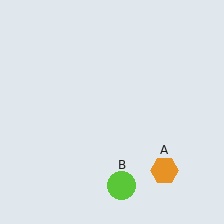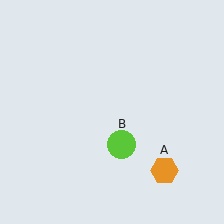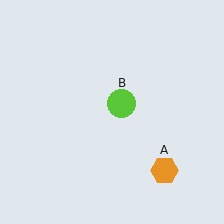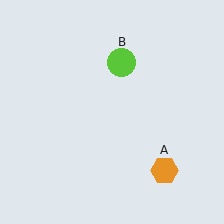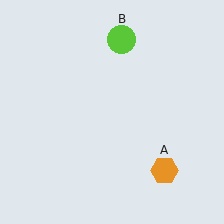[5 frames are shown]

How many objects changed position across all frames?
1 object changed position: lime circle (object B).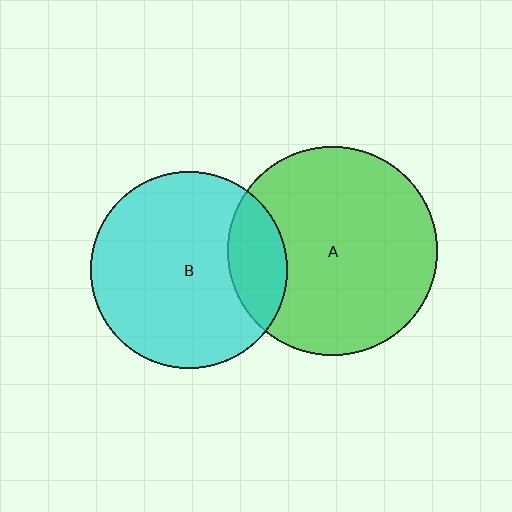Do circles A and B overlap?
Yes.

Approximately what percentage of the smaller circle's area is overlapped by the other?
Approximately 20%.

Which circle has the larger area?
Circle A (green).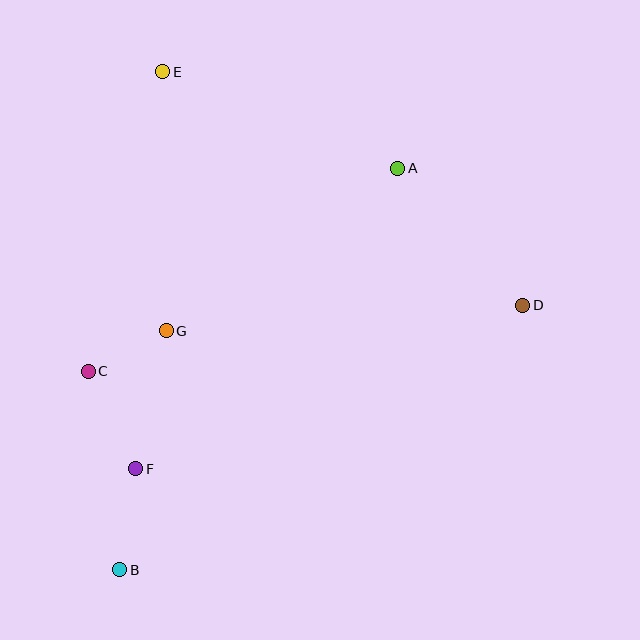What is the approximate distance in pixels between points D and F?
The distance between D and F is approximately 420 pixels.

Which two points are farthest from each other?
Points B and E are farthest from each other.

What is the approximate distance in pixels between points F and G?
The distance between F and G is approximately 142 pixels.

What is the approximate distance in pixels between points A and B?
The distance between A and B is approximately 488 pixels.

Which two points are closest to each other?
Points C and G are closest to each other.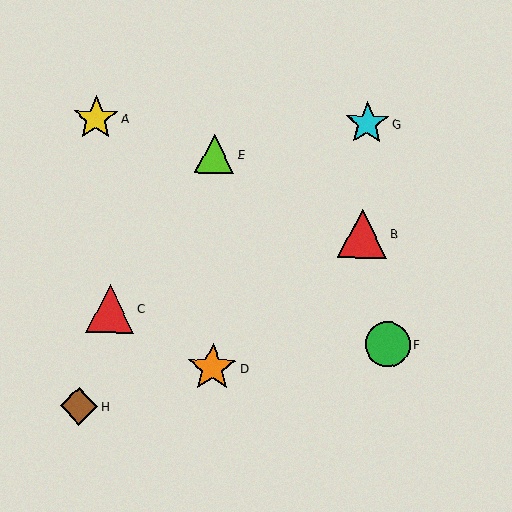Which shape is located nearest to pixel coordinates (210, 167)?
The lime triangle (labeled E) at (214, 154) is nearest to that location.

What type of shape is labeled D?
Shape D is an orange star.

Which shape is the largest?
The orange star (labeled D) is the largest.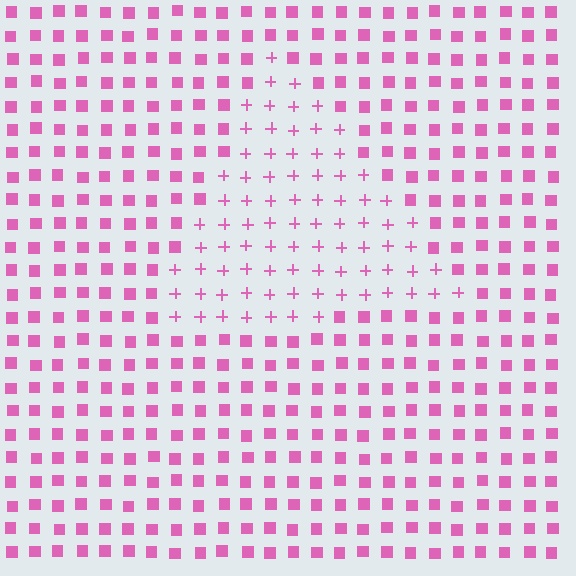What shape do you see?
I see a triangle.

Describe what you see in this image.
The image is filled with small pink elements arranged in a uniform grid. A triangle-shaped region contains plus signs, while the surrounding area contains squares. The boundary is defined purely by the change in element shape.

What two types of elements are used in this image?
The image uses plus signs inside the triangle region and squares outside it.